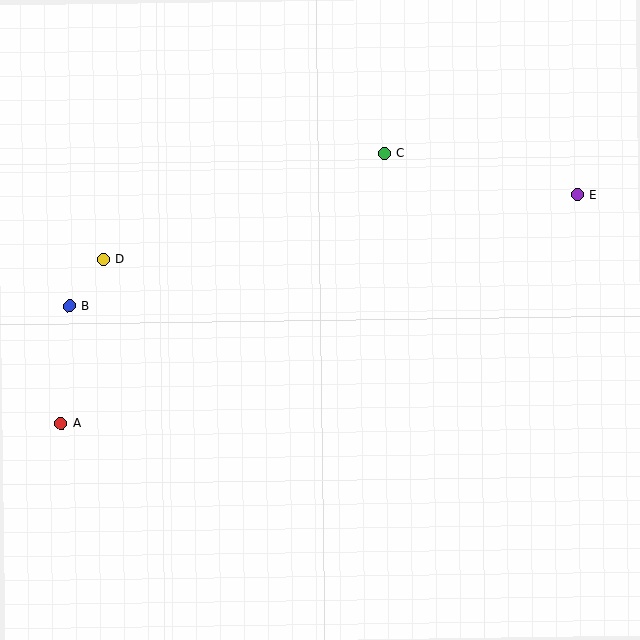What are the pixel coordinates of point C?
Point C is at (384, 154).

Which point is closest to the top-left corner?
Point D is closest to the top-left corner.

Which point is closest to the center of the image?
Point C at (384, 154) is closest to the center.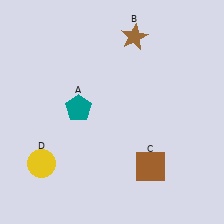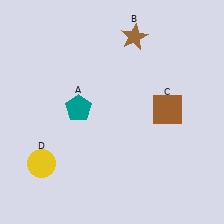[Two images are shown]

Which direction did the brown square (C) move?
The brown square (C) moved up.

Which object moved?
The brown square (C) moved up.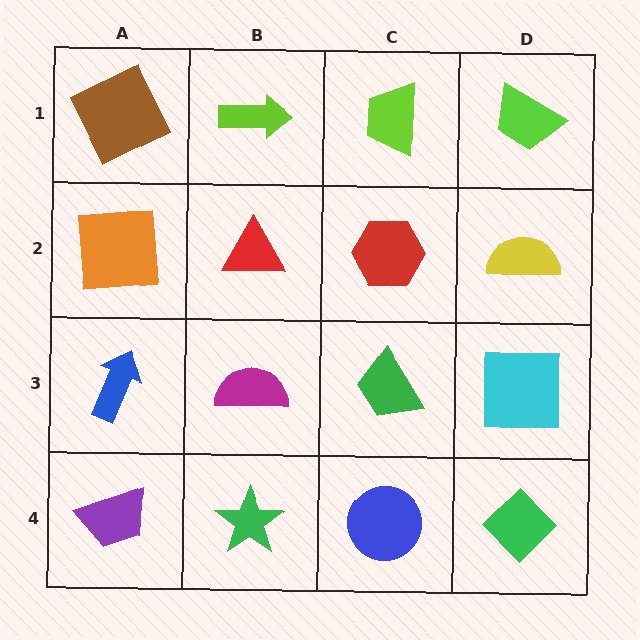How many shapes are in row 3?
4 shapes.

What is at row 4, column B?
A green star.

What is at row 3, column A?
A blue arrow.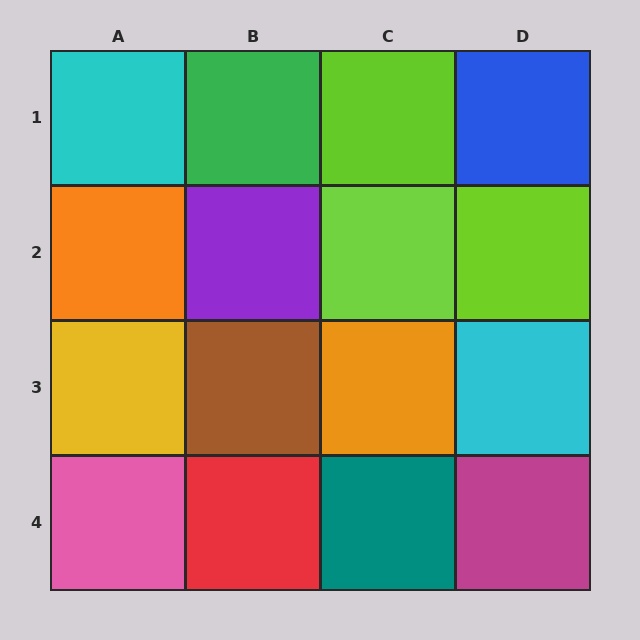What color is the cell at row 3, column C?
Orange.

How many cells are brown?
1 cell is brown.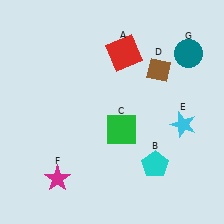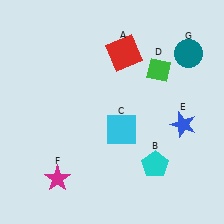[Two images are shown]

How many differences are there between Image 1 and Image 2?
There are 3 differences between the two images.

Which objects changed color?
C changed from green to cyan. D changed from brown to green. E changed from cyan to blue.